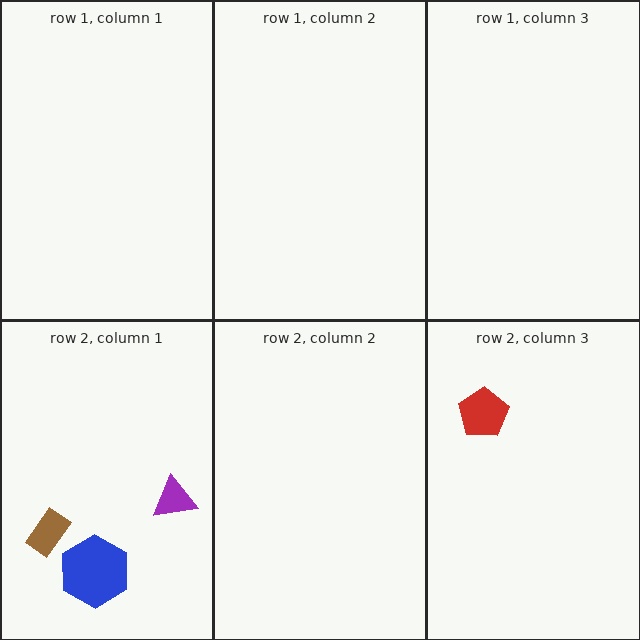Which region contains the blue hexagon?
The row 2, column 1 region.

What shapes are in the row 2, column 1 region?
The purple triangle, the brown rectangle, the blue hexagon.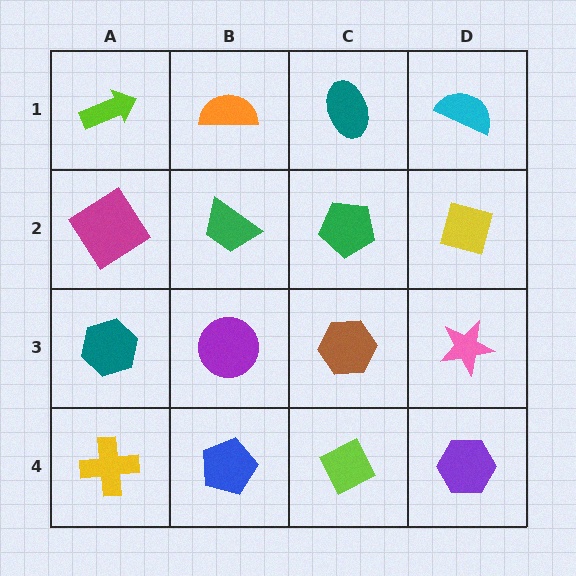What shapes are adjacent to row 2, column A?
A lime arrow (row 1, column A), a teal hexagon (row 3, column A), a green trapezoid (row 2, column B).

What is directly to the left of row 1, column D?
A teal ellipse.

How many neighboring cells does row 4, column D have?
2.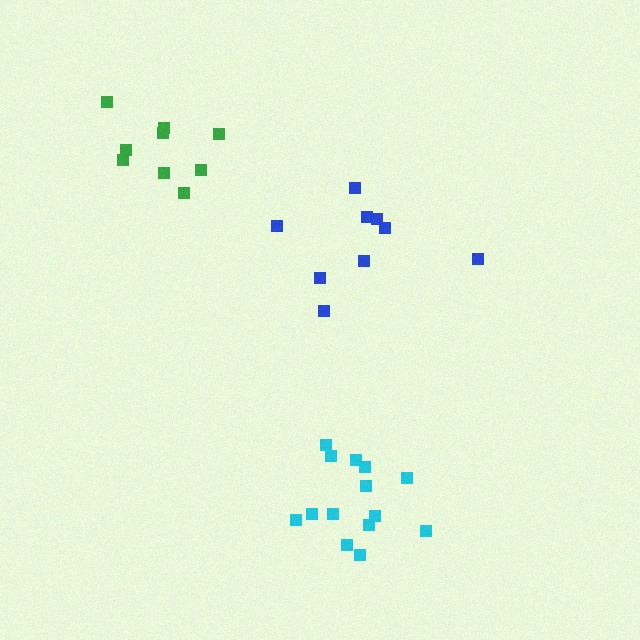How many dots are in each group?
Group 1: 9 dots, Group 2: 14 dots, Group 3: 9 dots (32 total).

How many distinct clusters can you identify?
There are 3 distinct clusters.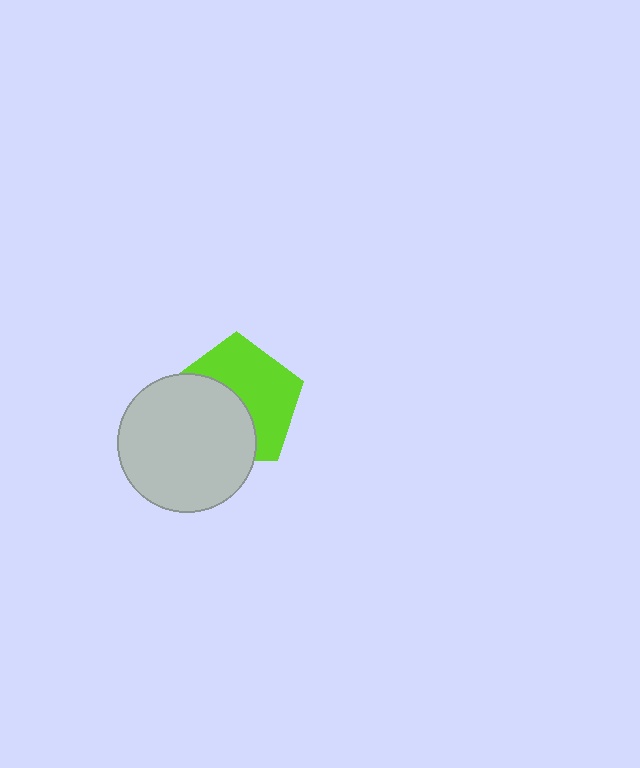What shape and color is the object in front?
The object in front is a light gray circle.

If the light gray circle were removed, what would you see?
You would see the complete lime pentagon.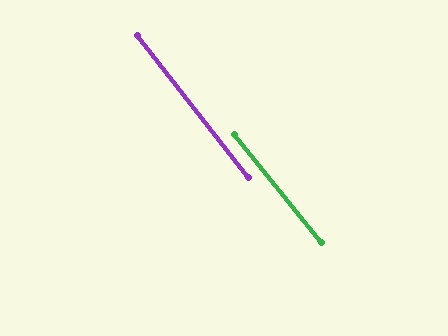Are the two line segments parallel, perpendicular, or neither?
Parallel — their directions differ by only 0.7°.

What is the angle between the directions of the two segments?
Approximately 1 degree.